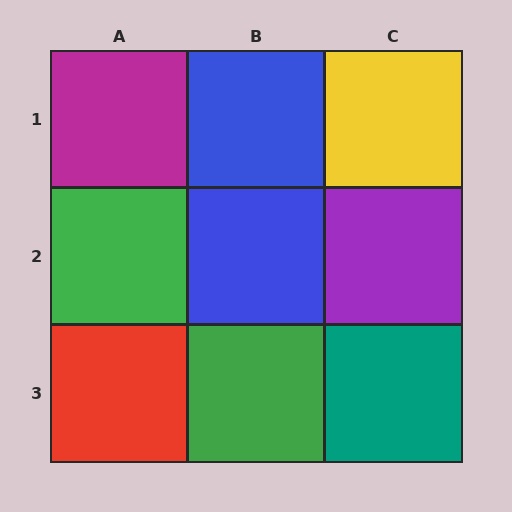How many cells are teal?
1 cell is teal.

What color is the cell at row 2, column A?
Green.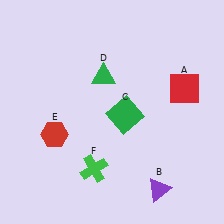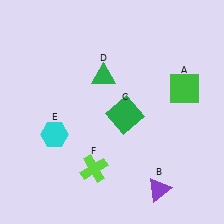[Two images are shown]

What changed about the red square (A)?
In Image 1, A is red. In Image 2, it changed to green.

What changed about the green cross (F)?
In Image 1, F is green. In Image 2, it changed to lime.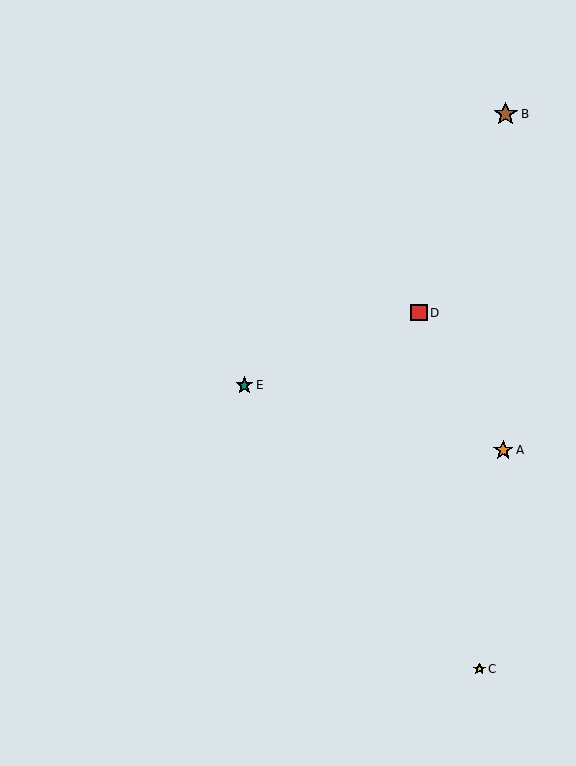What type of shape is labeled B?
Shape B is a brown star.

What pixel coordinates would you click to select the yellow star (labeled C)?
Click at (479, 669) to select the yellow star C.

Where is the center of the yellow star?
The center of the yellow star is at (479, 669).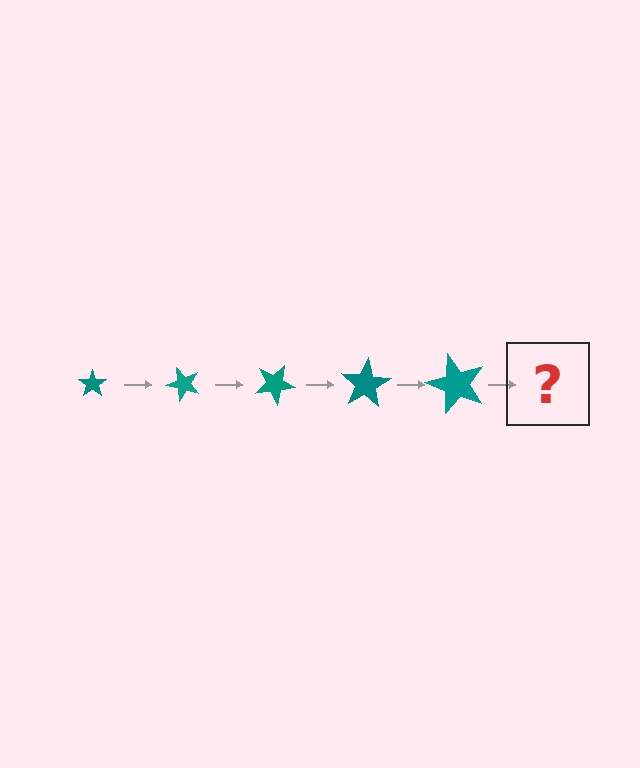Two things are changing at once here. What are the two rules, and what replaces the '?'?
The two rules are that the star grows larger each step and it rotates 50 degrees each step. The '?' should be a star, larger than the previous one and rotated 250 degrees from the start.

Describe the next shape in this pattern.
It should be a star, larger than the previous one and rotated 250 degrees from the start.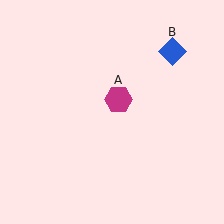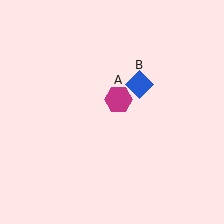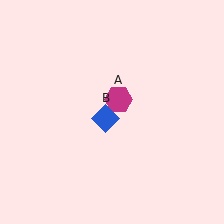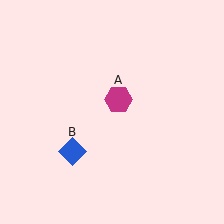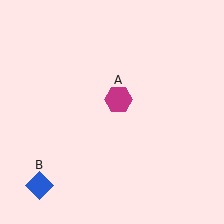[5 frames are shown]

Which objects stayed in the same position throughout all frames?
Magenta hexagon (object A) remained stationary.